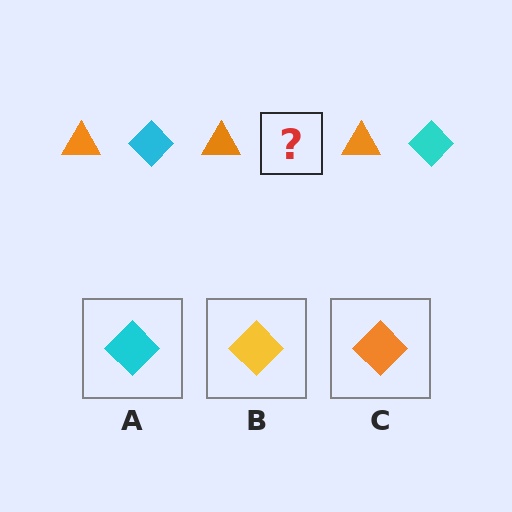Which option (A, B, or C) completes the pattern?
A.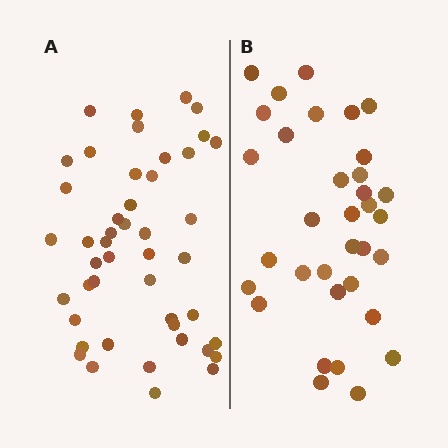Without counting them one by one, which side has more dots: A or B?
Region A (the left region) has more dots.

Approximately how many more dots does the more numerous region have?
Region A has roughly 12 or so more dots than region B.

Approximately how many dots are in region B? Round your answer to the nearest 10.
About 30 dots. (The exact count is 34, which rounds to 30.)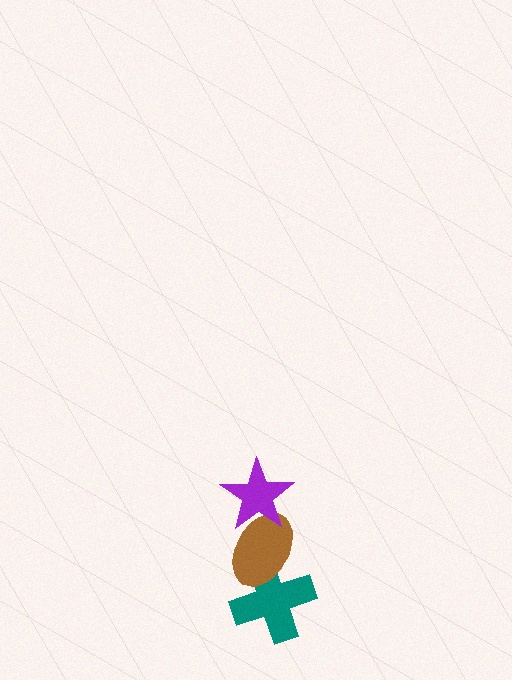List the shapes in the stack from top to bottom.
From top to bottom: the purple star, the brown ellipse, the teal cross.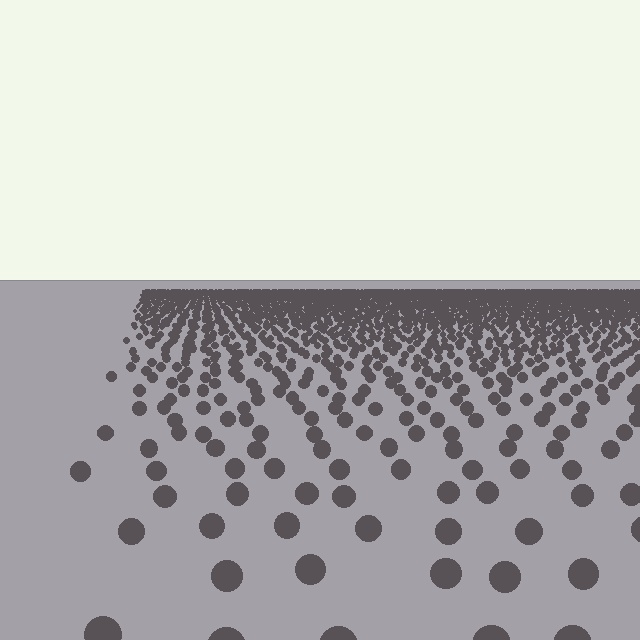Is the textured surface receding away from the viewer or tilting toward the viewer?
The surface is receding away from the viewer. Texture elements get smaller and denser toward the top.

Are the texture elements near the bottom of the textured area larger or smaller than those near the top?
Larger. Near the bottom, elements are closer to the viewer and appear at a bigger on-screen size.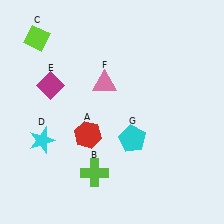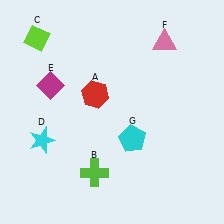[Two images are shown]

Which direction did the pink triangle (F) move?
The pink triangle (F) moved right.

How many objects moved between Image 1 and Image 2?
2 objects moved between the two images.